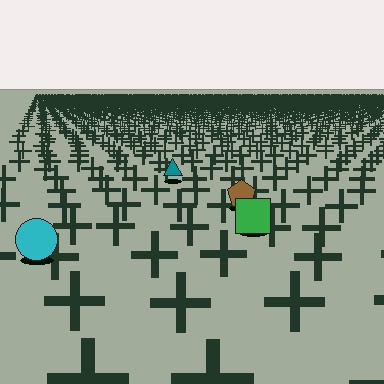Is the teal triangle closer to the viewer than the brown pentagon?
No. The brown pentagon is closer — you can tell from the texture gradient: the ground texture is coarser near it.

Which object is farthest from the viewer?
The teal triangle is farthest from the viewer. It appears smaller and the ground texture around it is denser.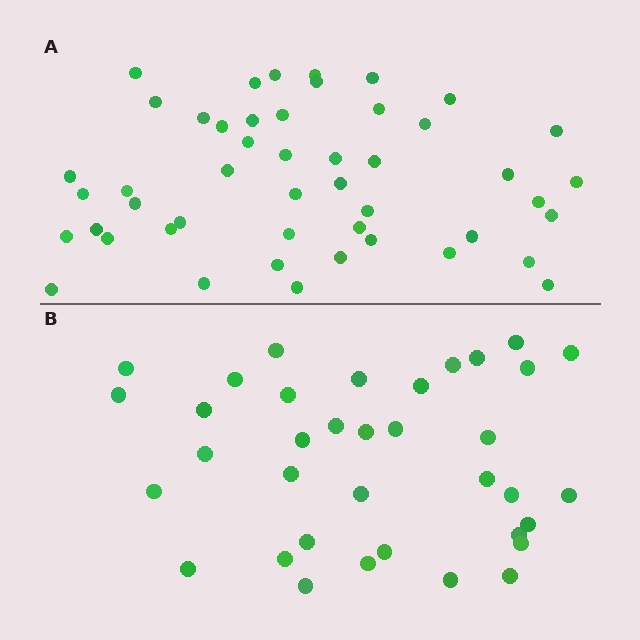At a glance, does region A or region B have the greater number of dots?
Region A (the top region) has more dots.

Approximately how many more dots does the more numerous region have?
Region A has roughly 12 or so more dots than region B.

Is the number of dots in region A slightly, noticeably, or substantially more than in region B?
Region A has noticeably more, but not dramatically so. The ratio is roughly 1.3 to 1.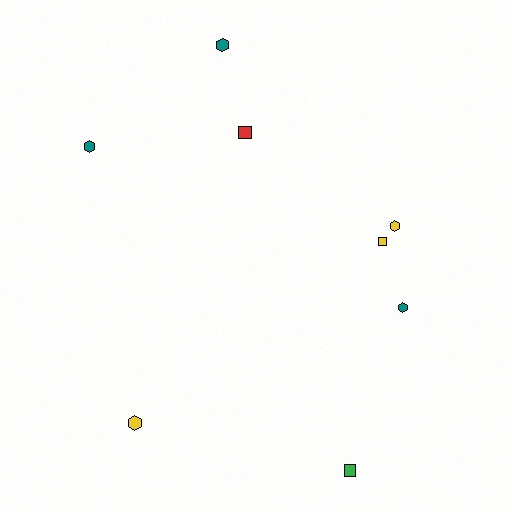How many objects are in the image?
There are 8 objects.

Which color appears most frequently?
Yellow, with 3 objects.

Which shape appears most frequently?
Hexagon, with 5 objects.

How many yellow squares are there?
There is 1 yellow square.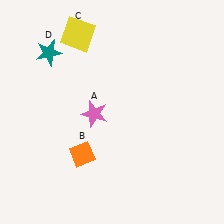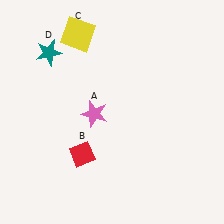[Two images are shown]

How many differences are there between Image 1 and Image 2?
There is 1 difference between the two images.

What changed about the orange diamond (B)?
In Image 1, B is orange. In Image 2, it changed to red.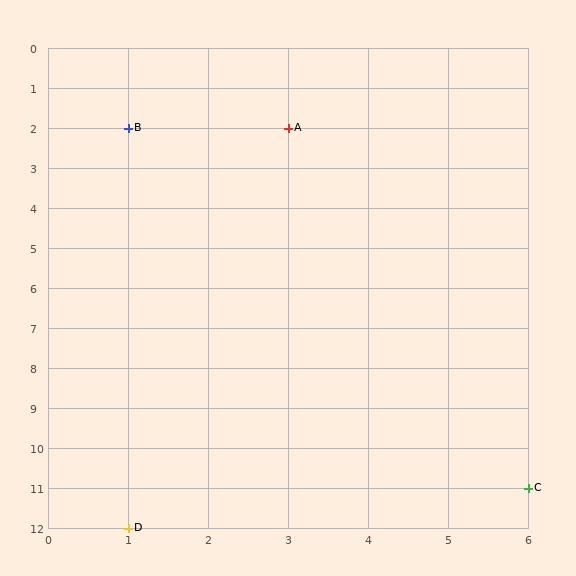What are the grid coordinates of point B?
Point B is at grid coordinates (1, 2).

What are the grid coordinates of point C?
Point C is at grid coordinates (6, 11).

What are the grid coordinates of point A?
Point A is at grid coordinates (3, 2).